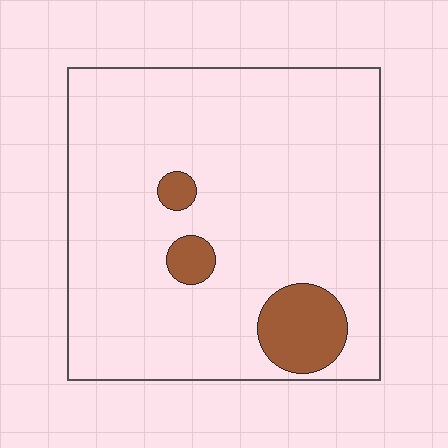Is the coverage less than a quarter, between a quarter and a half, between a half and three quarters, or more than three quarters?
Less than a quarter.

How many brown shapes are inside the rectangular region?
3.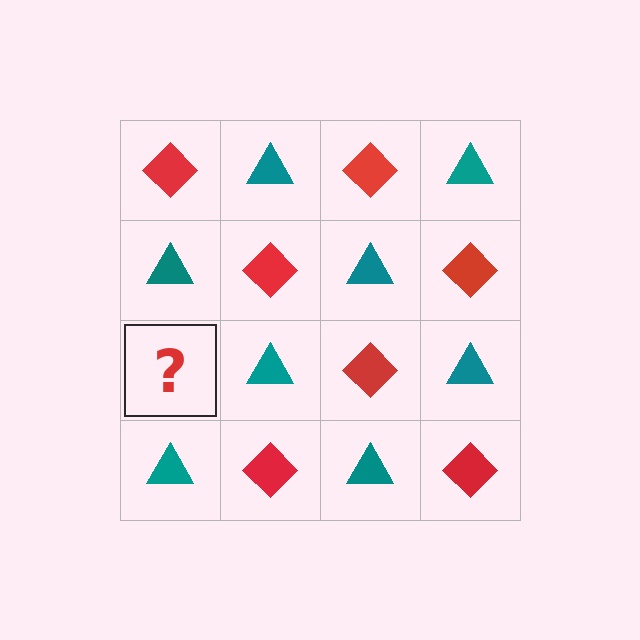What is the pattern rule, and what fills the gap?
The rule is that it alternates red diamond and teal triangle in a checkerboard pattern. The gap should be filled with a red diamond.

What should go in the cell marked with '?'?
The missing cell should contain a red diamond.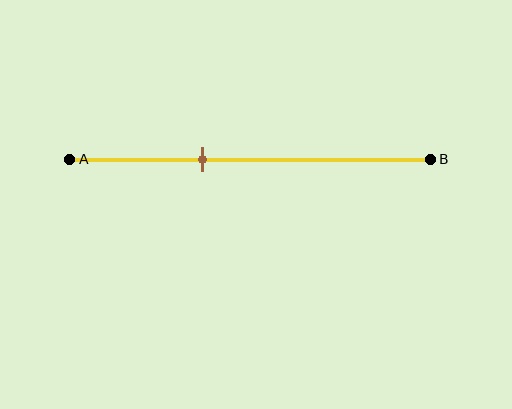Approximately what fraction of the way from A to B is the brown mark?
The brown mark is approximately 35% of the way from A to B.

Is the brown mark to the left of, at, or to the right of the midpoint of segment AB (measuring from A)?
The brown mark is to the left of the midpoint of segment AB.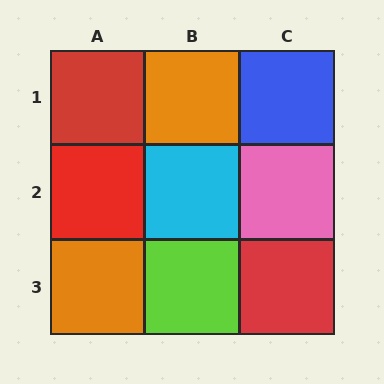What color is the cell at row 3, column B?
Lime.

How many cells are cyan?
1 cell is cyan.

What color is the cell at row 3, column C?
Red.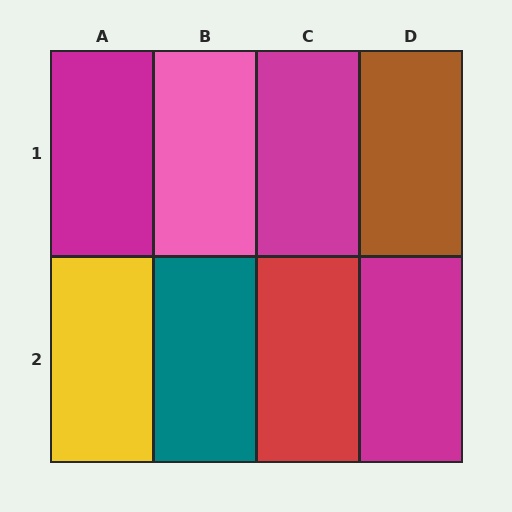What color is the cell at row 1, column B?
Pink.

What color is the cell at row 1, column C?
Magenta.